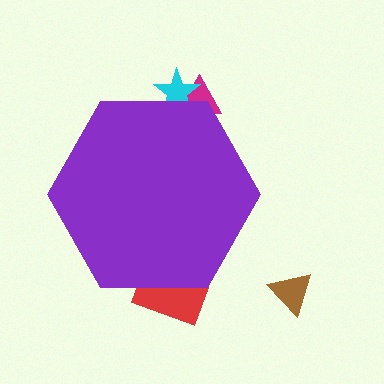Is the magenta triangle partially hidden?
Yes, the magenta triangle is partially hidden behind the purple hexagon.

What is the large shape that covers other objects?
A purple hexagon.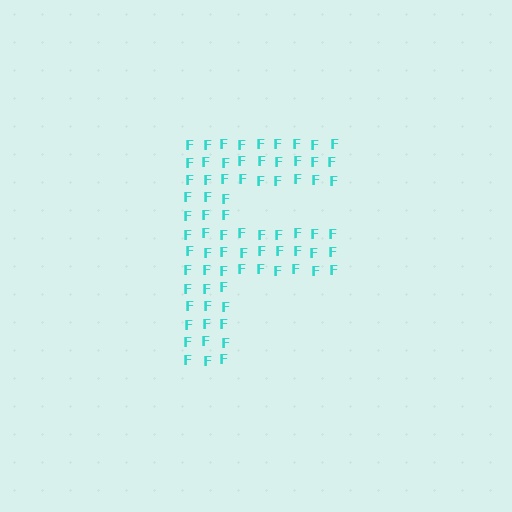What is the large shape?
The large shape is the letter F.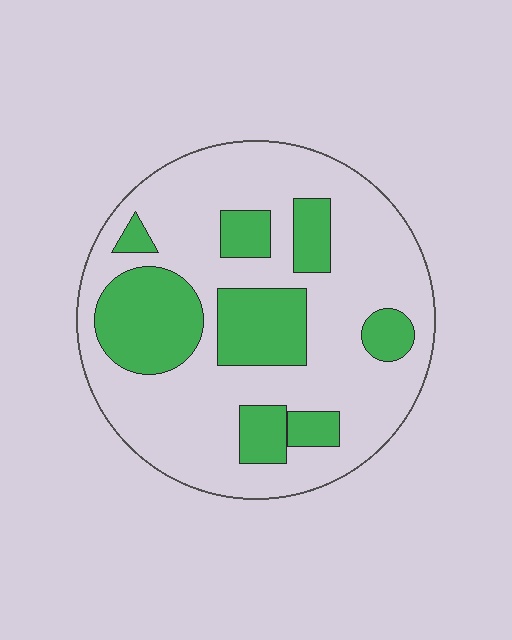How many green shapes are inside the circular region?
8.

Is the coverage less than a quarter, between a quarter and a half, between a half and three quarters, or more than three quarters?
Between a quarter and a half.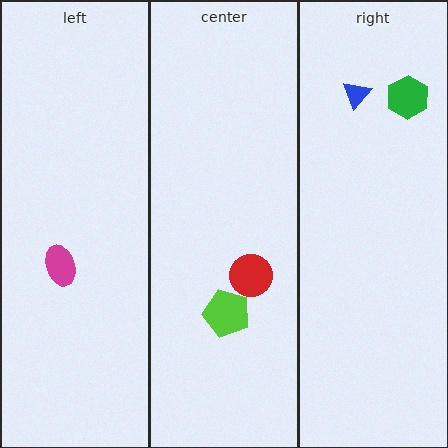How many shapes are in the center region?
2.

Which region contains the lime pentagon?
The center region.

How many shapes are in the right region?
2.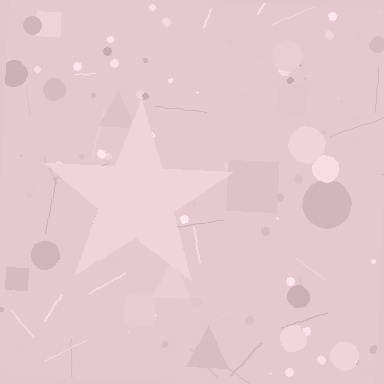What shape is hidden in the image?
A star is hidden in the image.